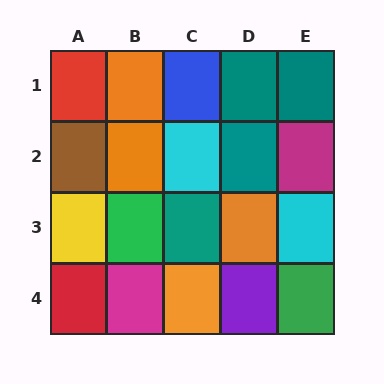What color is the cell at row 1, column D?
Teal.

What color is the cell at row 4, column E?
Green.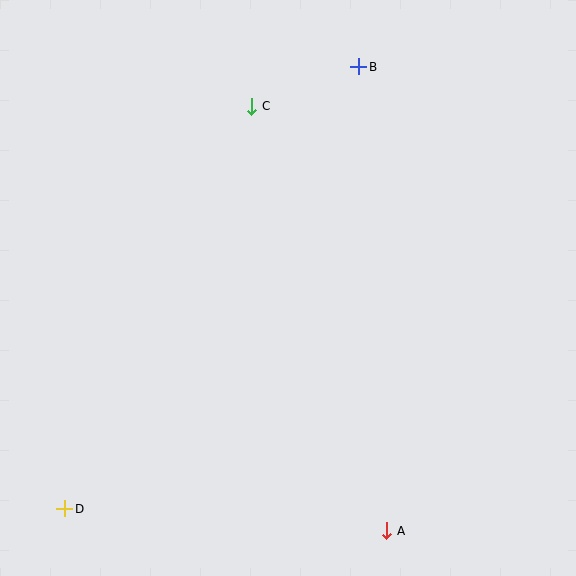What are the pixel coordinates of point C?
Point C is at (252, 106).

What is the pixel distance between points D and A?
The distance between D and A is 323 pixels.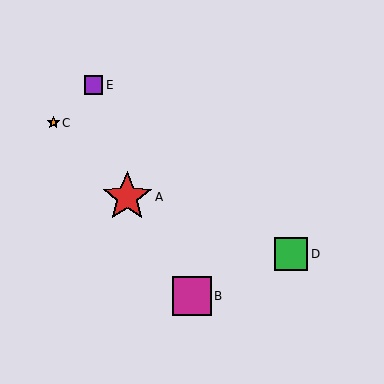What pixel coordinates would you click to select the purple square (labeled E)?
Click at (94, 85) to select the purple square E.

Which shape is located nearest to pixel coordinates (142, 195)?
The red star (labeled A) at (127, 197) is nearest to that location.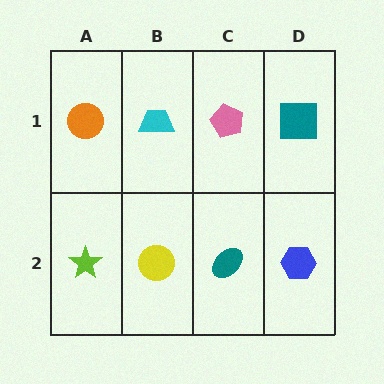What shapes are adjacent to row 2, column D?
A teal square (row 1, column D), a teal ellipse (row 2, column C).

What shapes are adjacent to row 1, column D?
A blue hexagon (row 2, column D), a pink pentagon (row 1, column C).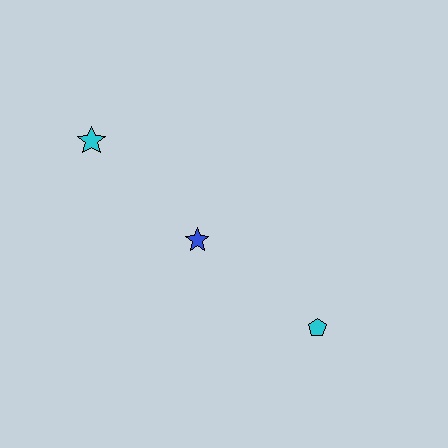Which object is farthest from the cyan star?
The cyan pentagon is farthest from the cyan star.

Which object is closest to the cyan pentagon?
The blue star is closest to the cyan pentagon.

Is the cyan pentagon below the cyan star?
Yes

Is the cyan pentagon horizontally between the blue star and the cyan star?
No